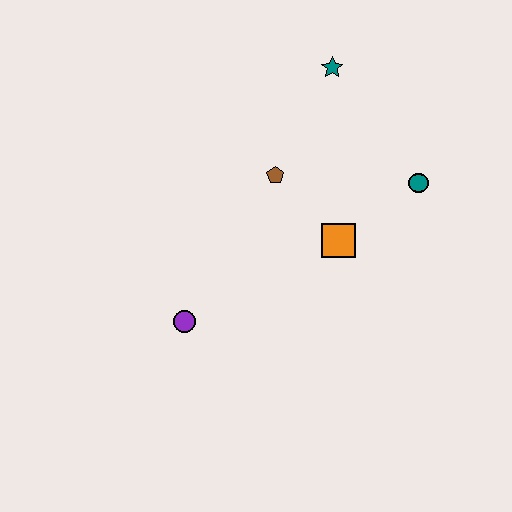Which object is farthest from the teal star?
The purple circle is farthest from the teal star.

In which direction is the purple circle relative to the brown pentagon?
The purple circle is below the brown pentagon.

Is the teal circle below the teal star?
Yes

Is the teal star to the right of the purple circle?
Yes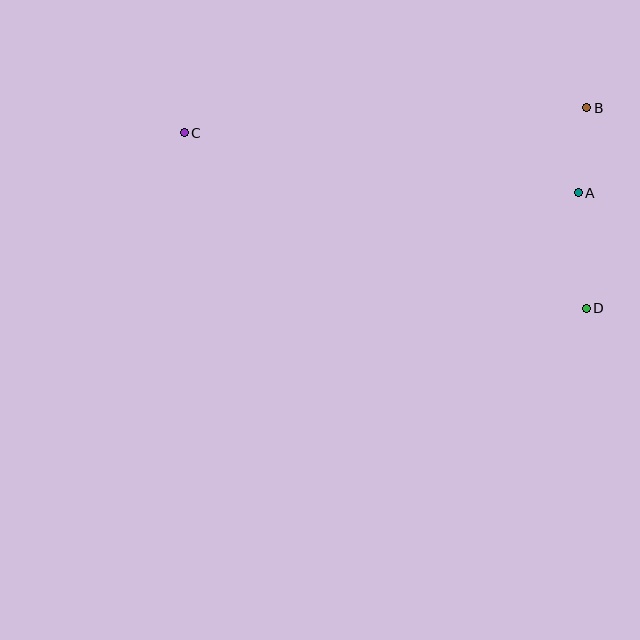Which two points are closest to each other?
Points A and B are closest to each other.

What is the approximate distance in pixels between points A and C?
The distance between A and C is approximately 398 pixels.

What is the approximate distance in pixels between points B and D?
The distance between B and D is approximately 200 pixels.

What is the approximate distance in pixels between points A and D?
The distance between A and D is approximately 116 pixels.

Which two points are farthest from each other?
Points C and D are farthest from each other.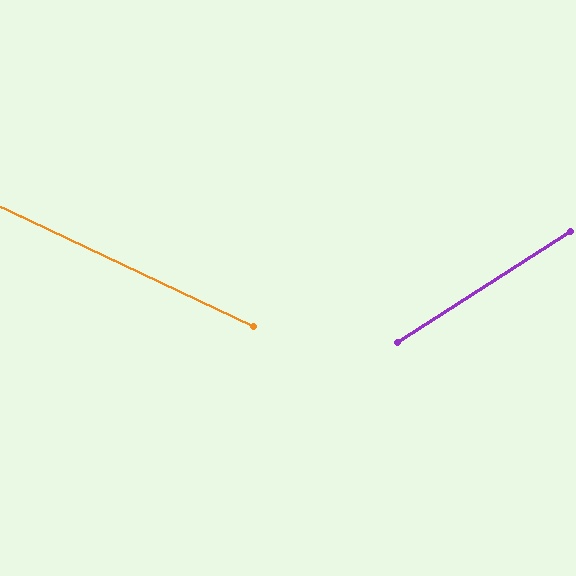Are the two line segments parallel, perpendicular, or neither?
Neither parallel nor perpendicular — they differ by about 58°.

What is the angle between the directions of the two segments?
Approximately 58 degrees.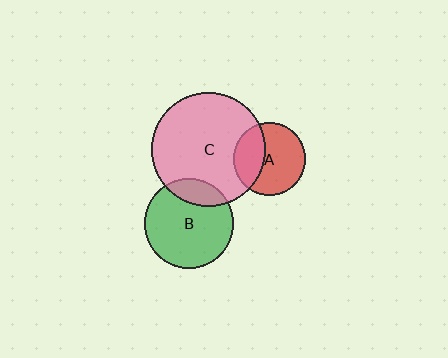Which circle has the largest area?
Circle C (pink).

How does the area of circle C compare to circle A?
Approximately 2.5 times.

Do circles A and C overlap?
Yes.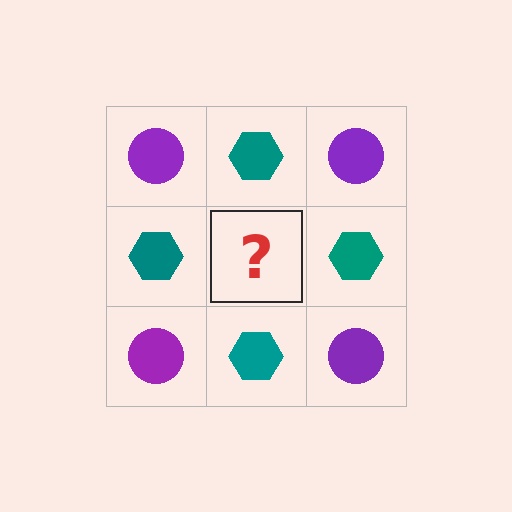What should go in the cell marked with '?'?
The missing cell should contain a purple circle.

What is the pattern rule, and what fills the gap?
The rule is that it alternates purple circle and teal hexagon in a checkerboard pattern. The gap should be filled with a purple circle.